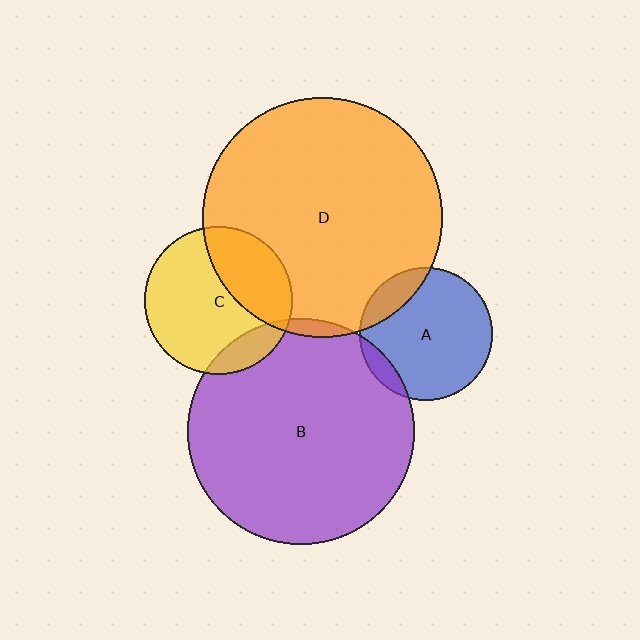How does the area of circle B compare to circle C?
Approximately 2.3 times.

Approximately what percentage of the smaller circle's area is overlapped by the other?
Approximately 15%.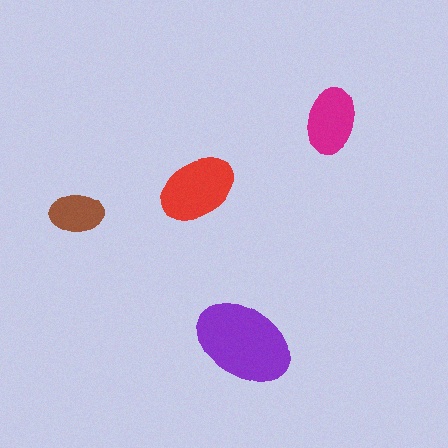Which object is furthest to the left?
The brown ellipse is leftmost.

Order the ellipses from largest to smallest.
the purple one, the red one, the magenta one, the brown one.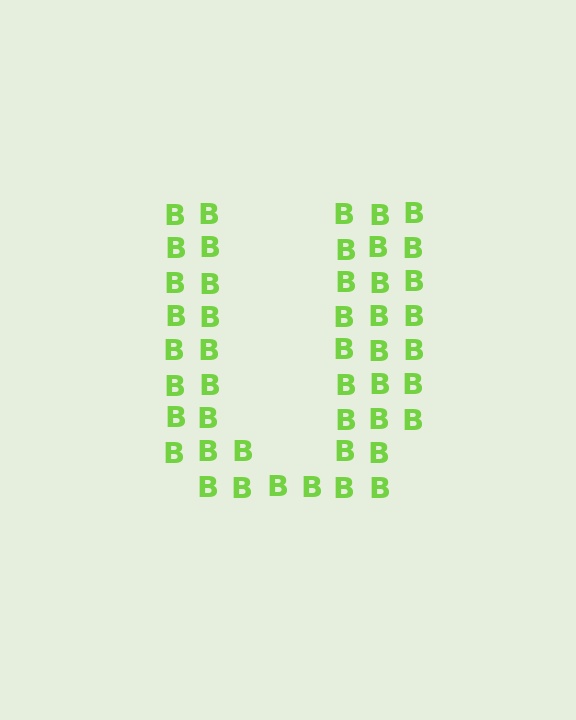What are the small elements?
The small elements are letter B's.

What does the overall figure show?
The overall figure shows the letter U.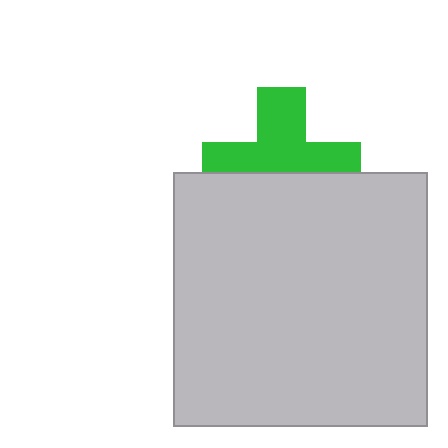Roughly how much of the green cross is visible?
About half of it is visible (roughly 57%).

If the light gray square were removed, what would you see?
You would see the complete green cross.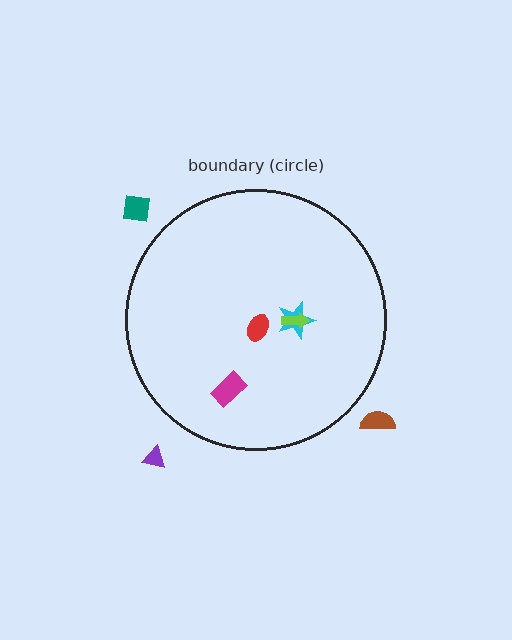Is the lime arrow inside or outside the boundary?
Inside.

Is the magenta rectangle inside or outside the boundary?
Inside.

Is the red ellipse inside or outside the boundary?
Inside.